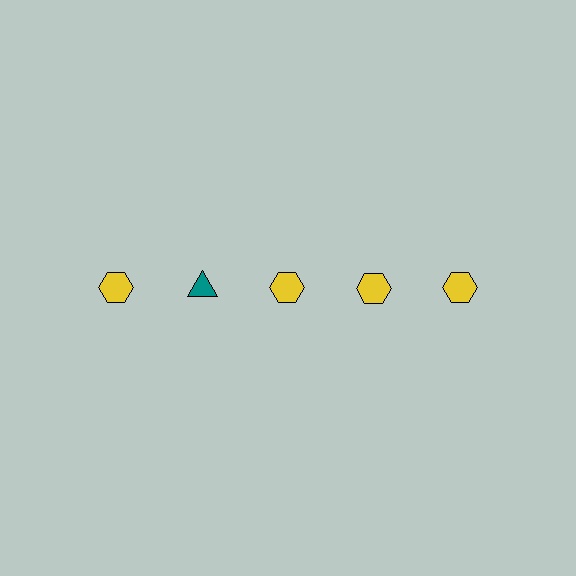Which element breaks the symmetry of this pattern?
The teal triangle in the top row, second from left column breaks the symmetry. All other shapes are yellow hexagons.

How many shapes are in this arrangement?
There are 5 shapes arranged in a grid pattern.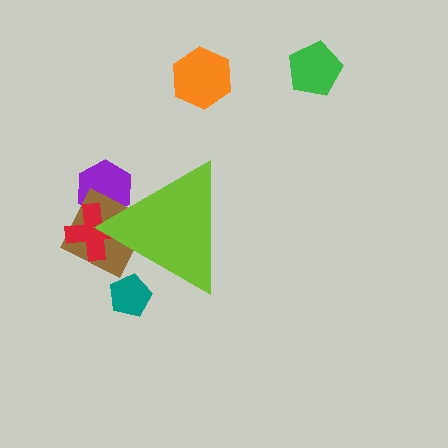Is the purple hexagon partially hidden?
Yes, the purple hexagon is partially hidden behind the lime triangle.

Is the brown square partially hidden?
Yes, the brown square is partially hidden behind the lime triangle.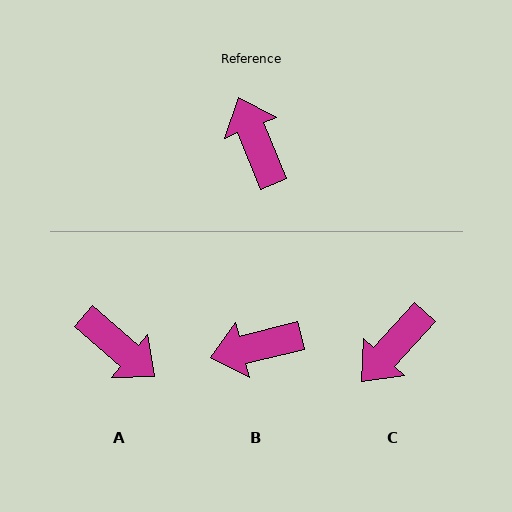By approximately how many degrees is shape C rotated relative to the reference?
Approximately 115 degrees counter-clockwise.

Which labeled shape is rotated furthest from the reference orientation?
A, about 153 degrees away.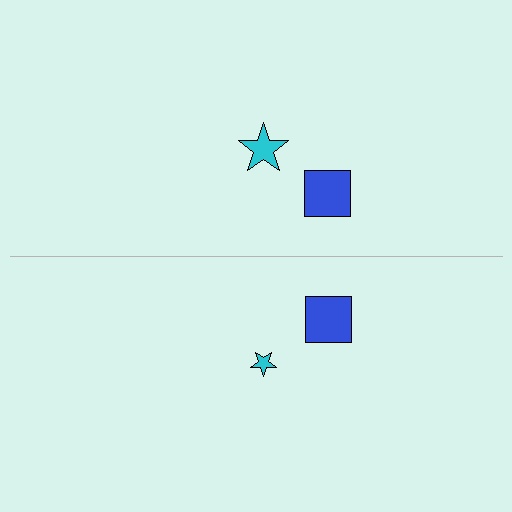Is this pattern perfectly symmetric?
No, the pattern is not perfectly symmetric. The cyan star on the bottom side has a different size than its mirror counterpart.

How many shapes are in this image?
There are 4 shapes in this image.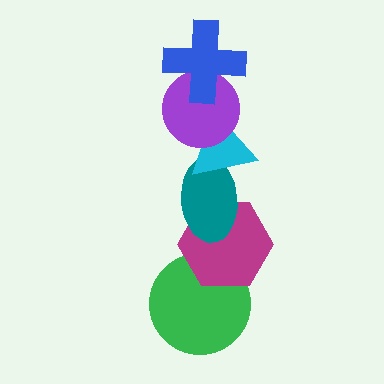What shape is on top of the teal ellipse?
The cyan triangle is on top of the teal ellipse.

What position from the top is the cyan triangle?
The cyan triangle is 3rd from the top.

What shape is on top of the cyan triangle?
The purple circle is on top of the cyan triangle.